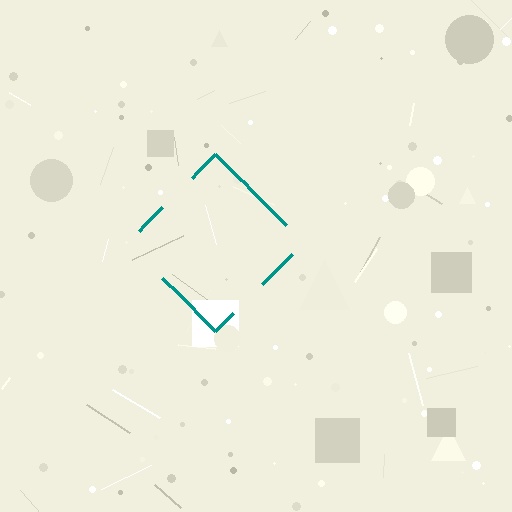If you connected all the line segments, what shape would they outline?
They would outline a diamond.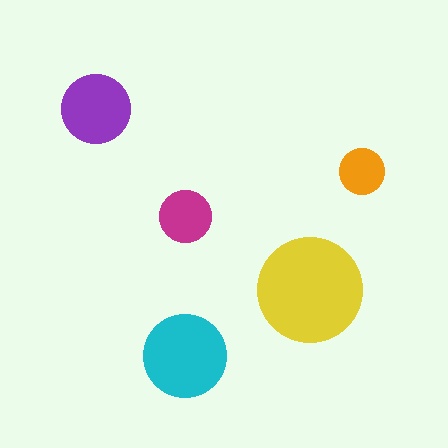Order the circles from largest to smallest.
the yellow one, the cyan one, the purple one, the magenta one, the orange one.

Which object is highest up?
The purple circle is topmost.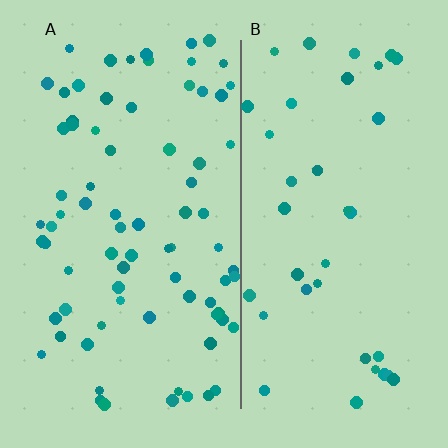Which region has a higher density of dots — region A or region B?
A (the left).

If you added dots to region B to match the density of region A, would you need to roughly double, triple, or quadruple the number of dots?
Approximately double.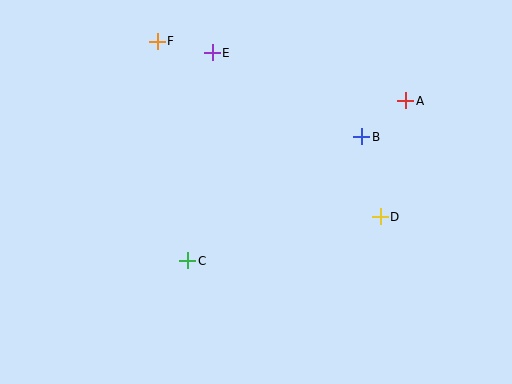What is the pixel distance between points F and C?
The distance between F and C is 222 pixels.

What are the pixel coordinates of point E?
Point E is at (212, 53).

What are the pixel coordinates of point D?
Point D is at (380, 217).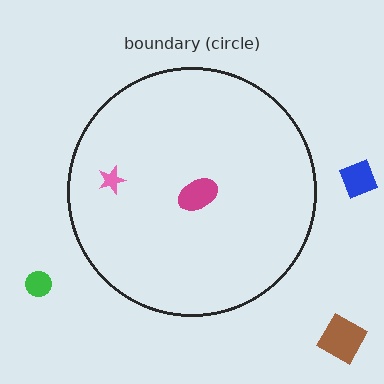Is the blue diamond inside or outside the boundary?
Outside.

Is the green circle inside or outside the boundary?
Outside.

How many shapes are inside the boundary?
2 inside, 3 outside.